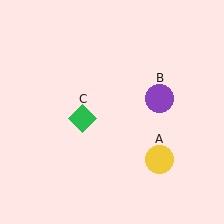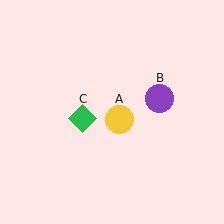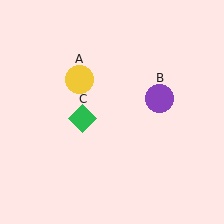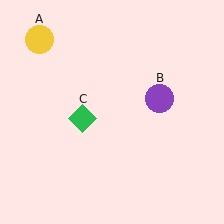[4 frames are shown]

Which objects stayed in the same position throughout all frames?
Purple circle (object B) and green diamond (object C) remained stationary.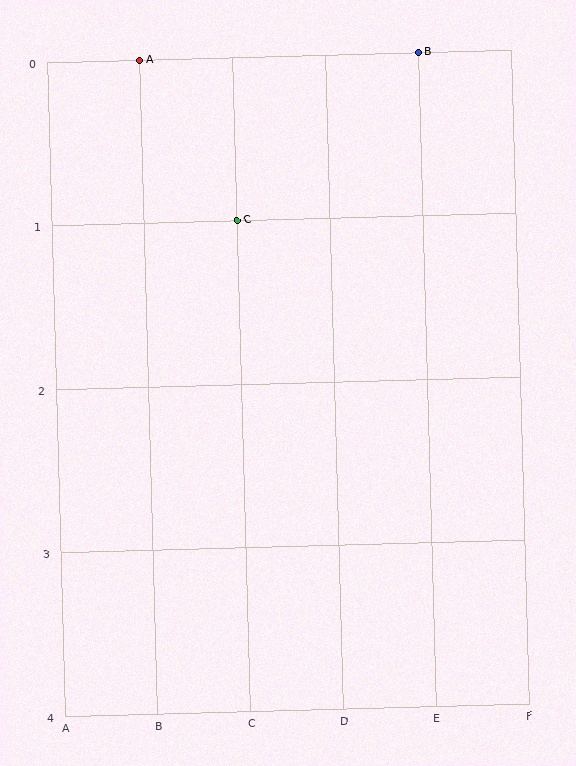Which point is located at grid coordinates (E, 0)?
Point B is at (E, 0).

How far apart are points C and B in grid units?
Points C and B are 2 columns and 1 row apart (about 2.2 grid units diagonally).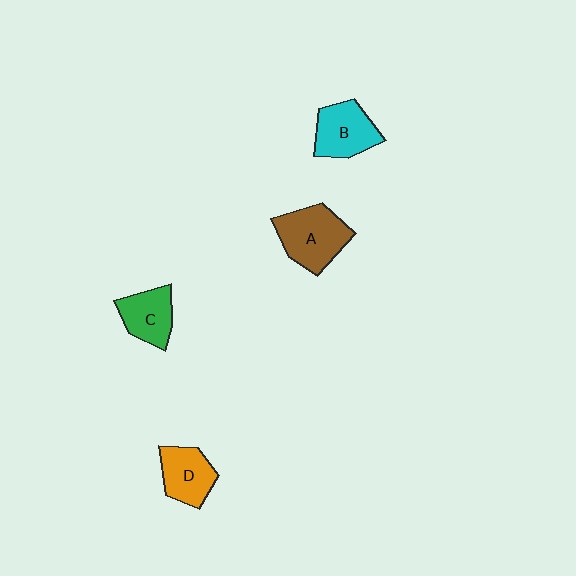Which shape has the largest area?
Shape A (brown).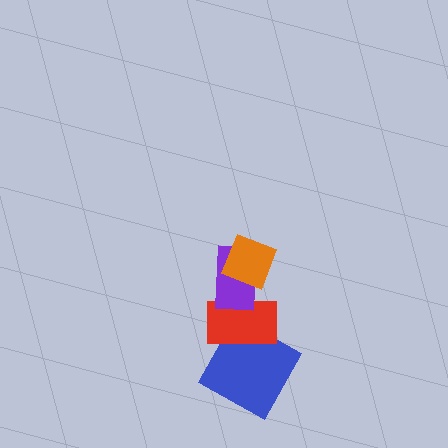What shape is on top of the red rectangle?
The purple rectangle is on top of the red rectangle.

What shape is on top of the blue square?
The red rectangle is on top of the blue square.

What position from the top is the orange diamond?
The orange diamond is 1st from the top.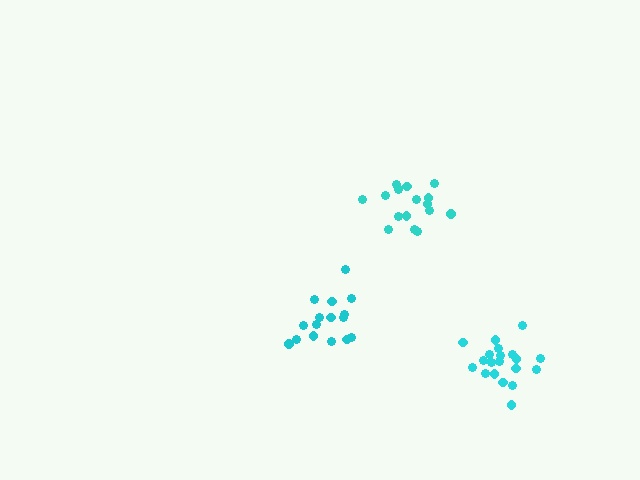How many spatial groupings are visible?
There are 3 spatial groupings.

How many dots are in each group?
Group 1: 16 dots, Group 2: 16 dots, Group 3: 20 dots (52 total).